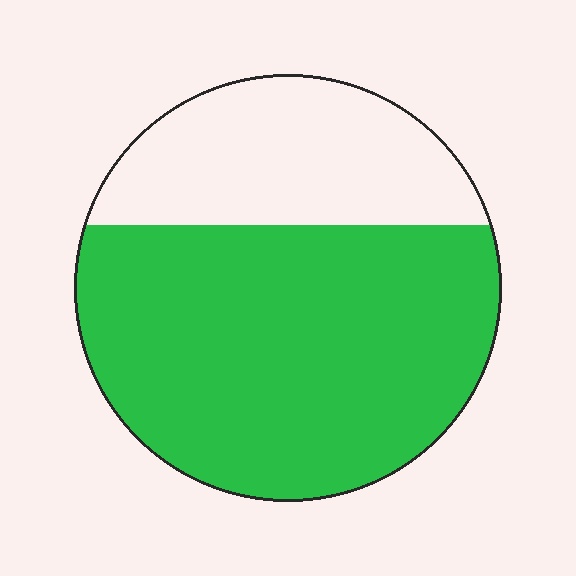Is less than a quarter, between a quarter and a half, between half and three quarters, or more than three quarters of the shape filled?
Between half and three quarters.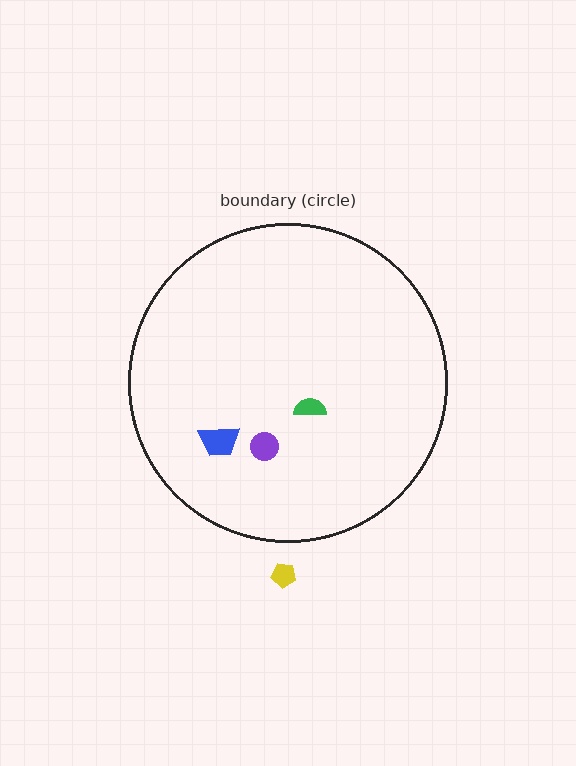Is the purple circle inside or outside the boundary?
Inside.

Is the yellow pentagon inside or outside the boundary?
Outside.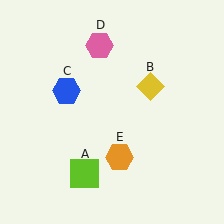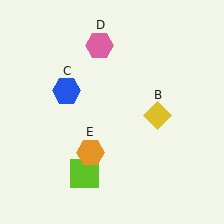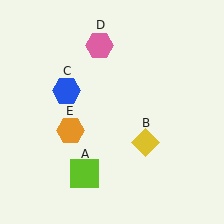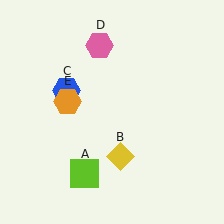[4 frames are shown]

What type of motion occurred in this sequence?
The yellow diamond (object B), orange hexagon (object E) rotated clockwise around the center of the scene.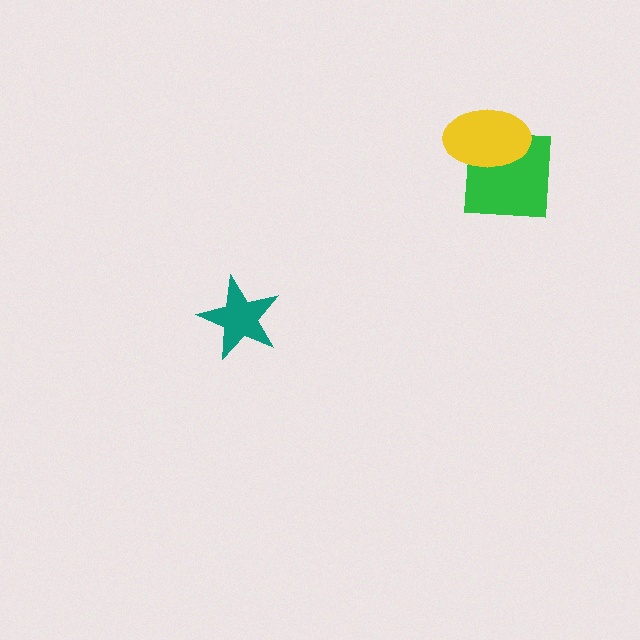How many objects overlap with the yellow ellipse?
1 object overlaps with the yellow ellipse.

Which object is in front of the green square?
The yellow ellipse is in front of the green square.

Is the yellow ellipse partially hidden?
No, no other shape covers it.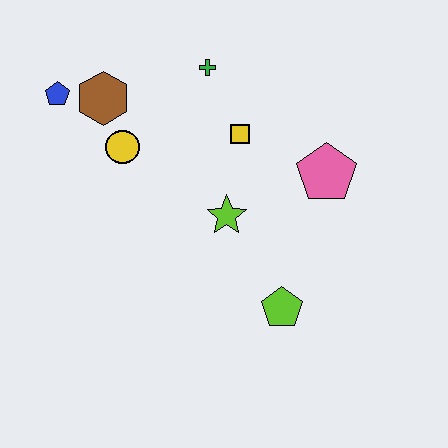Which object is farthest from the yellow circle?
The lime pentagon is farthest from the yellow circle.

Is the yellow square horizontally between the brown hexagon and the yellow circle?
No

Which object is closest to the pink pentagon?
The yellow square is closest to the pink pentagon.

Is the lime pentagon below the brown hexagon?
Yes